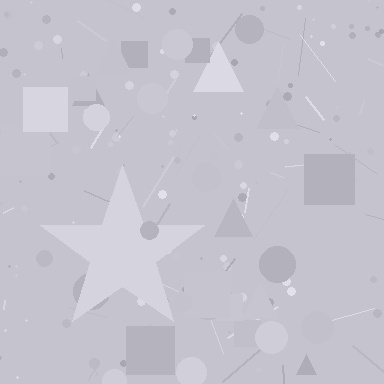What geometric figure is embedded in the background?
A star is embedded in the background.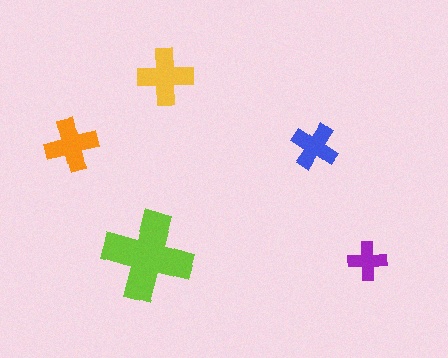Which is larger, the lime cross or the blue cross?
The lime one.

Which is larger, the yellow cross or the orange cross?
The yellow one.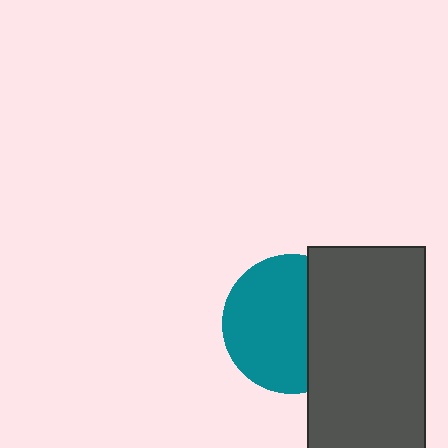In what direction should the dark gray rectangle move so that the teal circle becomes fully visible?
The dark gray rectangle should move right. That is the shortest direction to clear the overlap and leave the teal circle fully visible.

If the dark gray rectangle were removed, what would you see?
You would see the complete teal circle.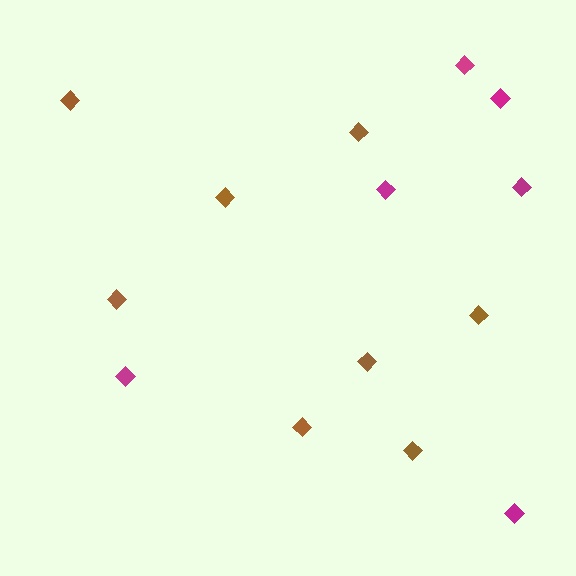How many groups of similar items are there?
There are 2 groups: one group of magenta diamonds (6) and one group of brown diamonds (8).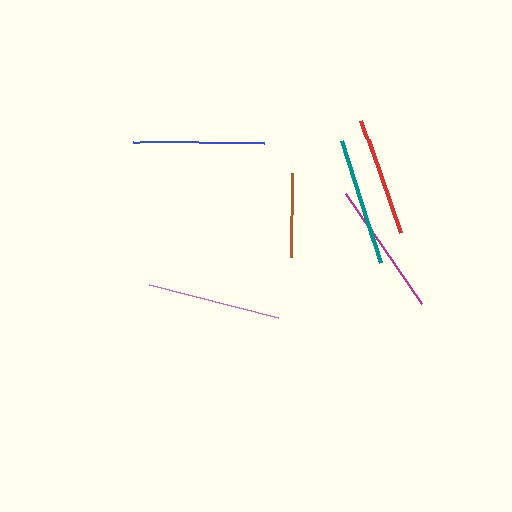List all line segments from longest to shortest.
From longest to shortest: magenta, pink, blue, teal, red, brown.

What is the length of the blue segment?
The blue segment is approximately 131 pixels long.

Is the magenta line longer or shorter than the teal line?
The magenta line is longer than the teal line.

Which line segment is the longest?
The magenta line is the longest at approximately 134 pixels.